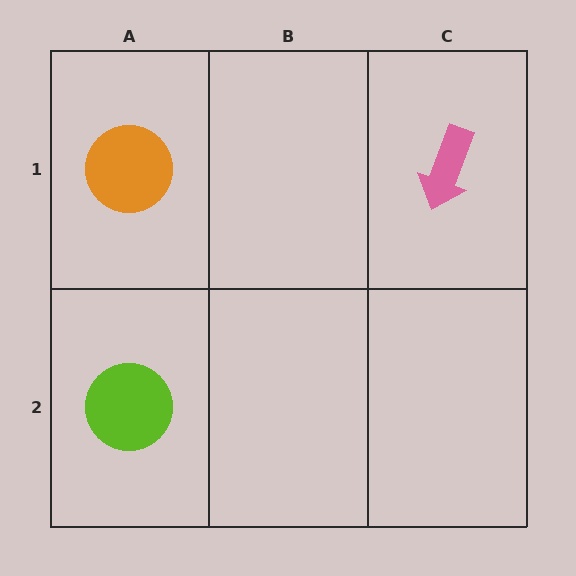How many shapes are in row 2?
1 shape.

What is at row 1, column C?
A pink arrow.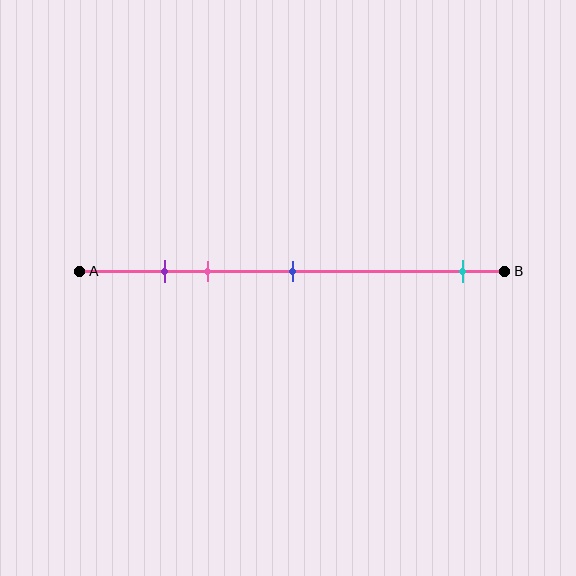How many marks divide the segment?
There are 4 marks dividing the segment.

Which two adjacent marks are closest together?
The purple and pink marks are the closest adjacent pair.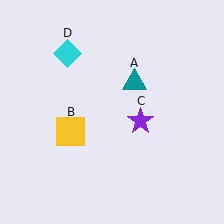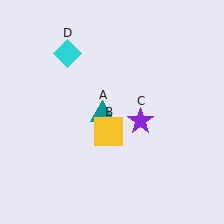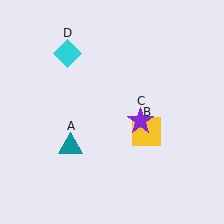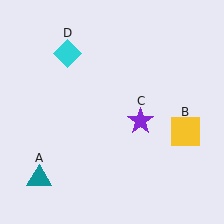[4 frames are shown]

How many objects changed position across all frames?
2 objects changed position: teal triangle (object A), yellow square (object B).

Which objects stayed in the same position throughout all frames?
Purple star (object C) and cyan diamond (object D) remained stationary.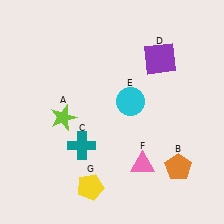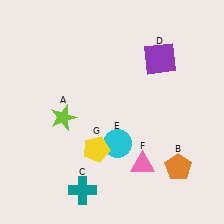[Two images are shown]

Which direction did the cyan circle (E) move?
The cyan circle (E) moved down.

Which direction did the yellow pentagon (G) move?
The yellow pentagon (G) moved up.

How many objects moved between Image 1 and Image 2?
3 objects moved between the two images.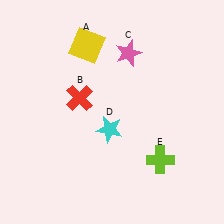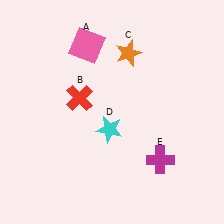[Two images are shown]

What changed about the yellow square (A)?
In Image 1, A is yellow. In Image 2, it changed to pink.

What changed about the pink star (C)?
In Image 1, C is pink. In Image 2, it changed to orange.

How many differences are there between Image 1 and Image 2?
There are 3 differences between the two images.